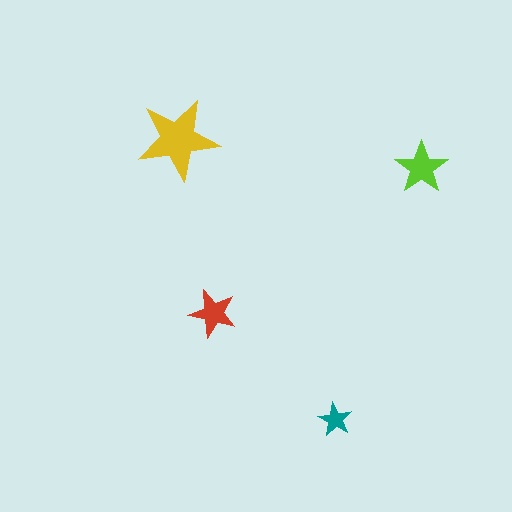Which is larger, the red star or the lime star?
The lime one.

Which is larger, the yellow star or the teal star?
The yellow one.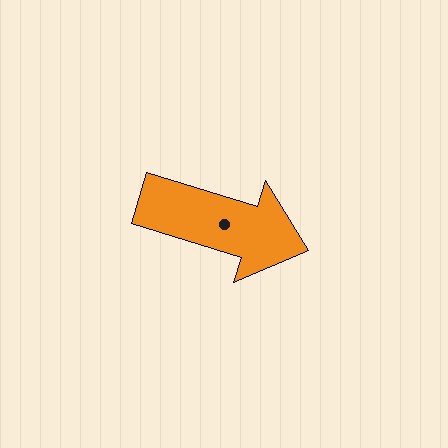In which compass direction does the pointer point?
East.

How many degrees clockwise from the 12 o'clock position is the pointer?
Approximately 107 degrees.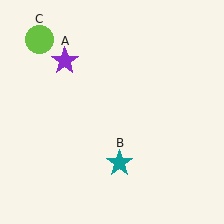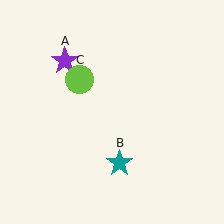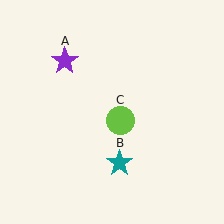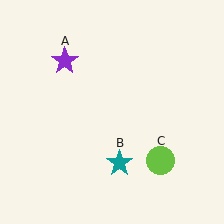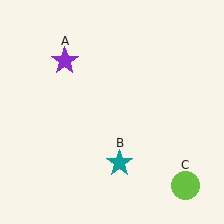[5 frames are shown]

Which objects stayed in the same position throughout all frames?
Purple star (object A) and teal star (object B) remained stationary.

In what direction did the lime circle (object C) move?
The lime circle (object C) moved down and to the right.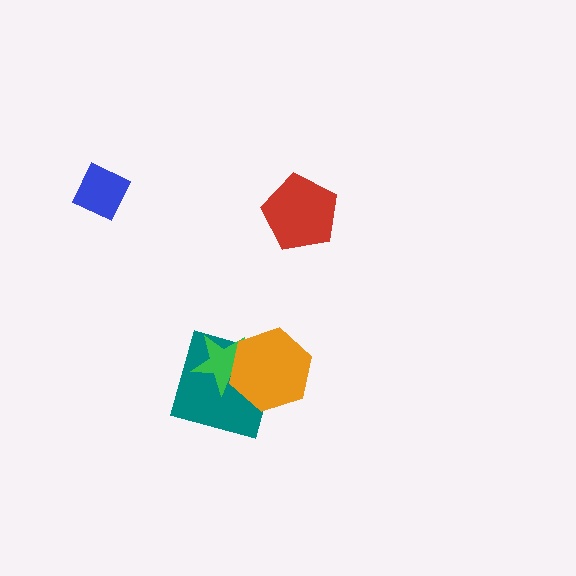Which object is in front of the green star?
The orange hexagon is in front of the green star.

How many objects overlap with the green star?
2 objects overlap with the green star.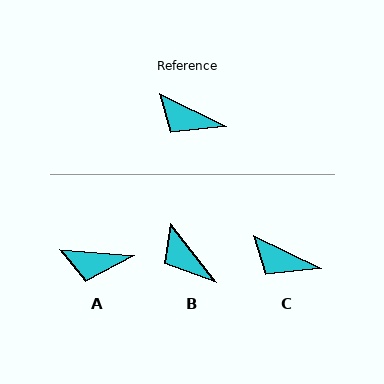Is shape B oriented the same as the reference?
No, it is off by about 26 degrees.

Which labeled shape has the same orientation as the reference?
C.